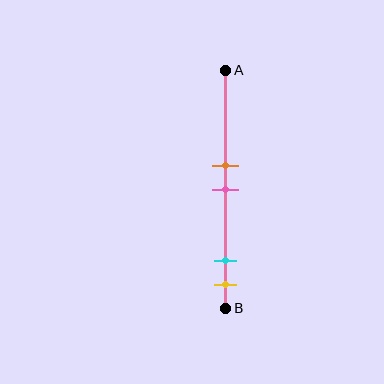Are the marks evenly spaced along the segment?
No, the marks are not evenly spaced.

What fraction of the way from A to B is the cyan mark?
The cyan mark is approximately 80% (0.8) of the way from A to B.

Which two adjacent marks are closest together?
The orange and pink marks are the closest adjacent pair.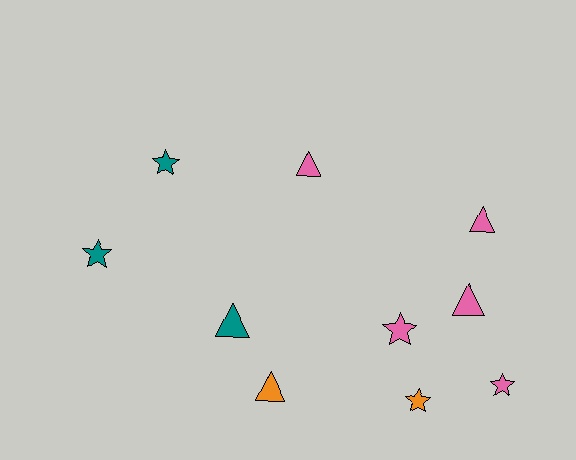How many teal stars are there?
There are 2 teal stars.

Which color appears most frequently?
Pink, with 5 objects.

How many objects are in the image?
There are 10 objects.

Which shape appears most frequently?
Star, with 5 objects.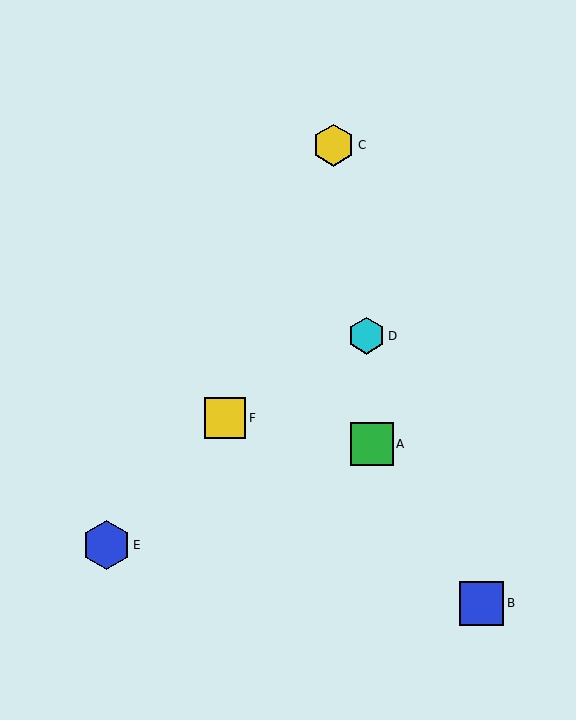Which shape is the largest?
The blue hexagon (labeled E) is the largest.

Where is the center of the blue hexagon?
The center of the blue hexagon is at (106, 545).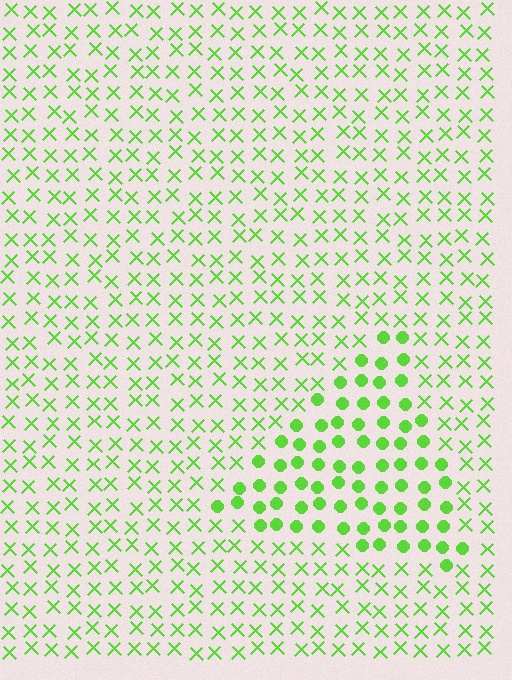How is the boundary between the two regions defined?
The boundary is defined by a change in element shape: circles inside vs. X marks outside. All elements share the same color and spacing.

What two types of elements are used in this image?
The image uses circles inside the triangle region and X marks outside it.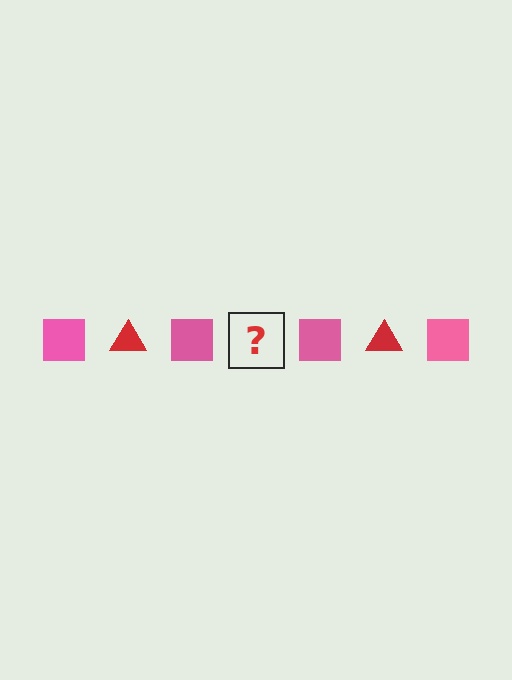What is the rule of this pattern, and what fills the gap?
The rule is that the pattern alternates between pink square and red triangle. The gap should be filled with a red triangle.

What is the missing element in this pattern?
The missing element is a red triangle.